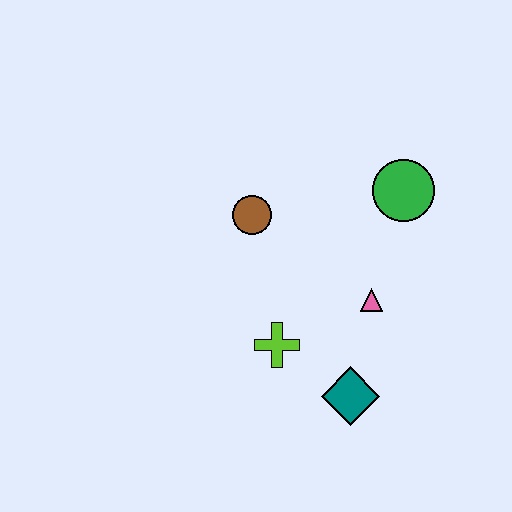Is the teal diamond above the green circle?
No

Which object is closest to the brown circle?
The lime cross is closest to the brown circle.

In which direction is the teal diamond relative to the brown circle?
The teal diamond is below the brown circle.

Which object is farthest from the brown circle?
The teal diamond is farthest from the brown circle.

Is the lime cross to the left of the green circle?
Yes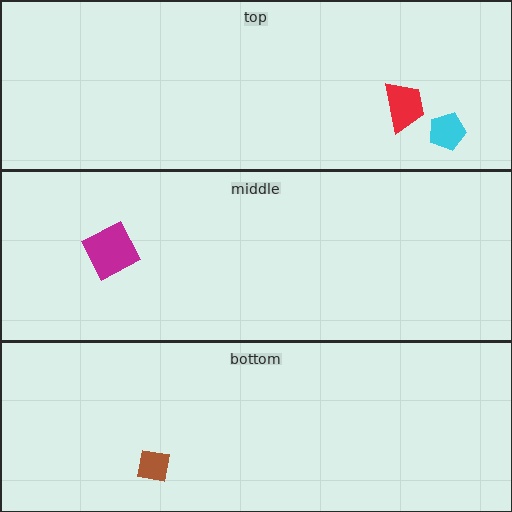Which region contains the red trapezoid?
The top region.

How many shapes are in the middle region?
1.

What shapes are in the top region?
The cyan pentagon, the red trapezoid.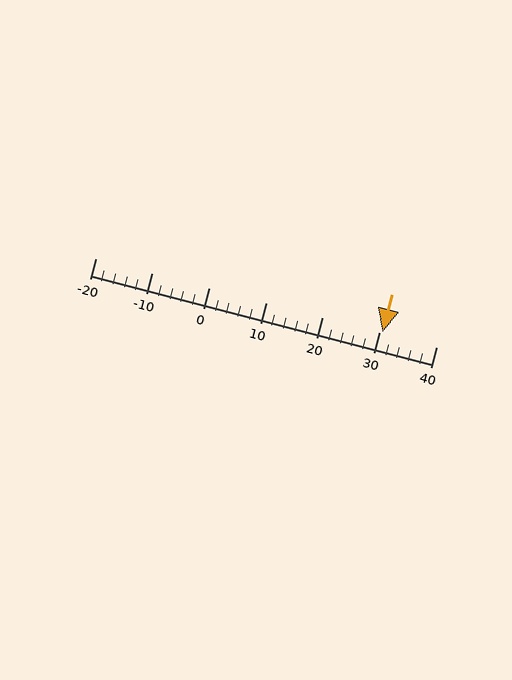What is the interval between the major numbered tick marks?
The major tick marks are spaced 10 units apart.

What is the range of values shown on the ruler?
The ruler shows values from -20 to 40.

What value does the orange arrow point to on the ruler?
The orange arrow points to approximately 31.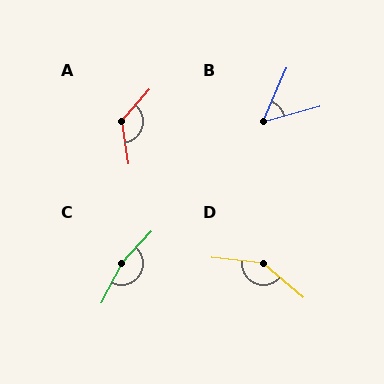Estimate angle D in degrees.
Approximately 146 degrees.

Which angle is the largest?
C, at approximately 164 degrees.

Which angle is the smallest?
B, at approximately 51 degrees.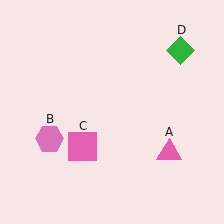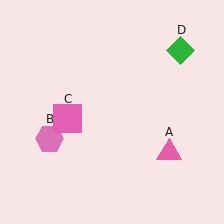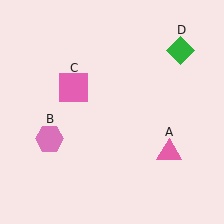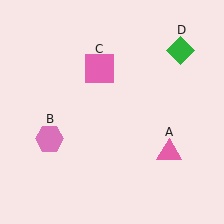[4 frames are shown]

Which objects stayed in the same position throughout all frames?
Pink triangle (object A) and pink hexagon (object B) and green diamond (object D) remained stationary.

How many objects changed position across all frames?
1 object changed position: pink square (object C).